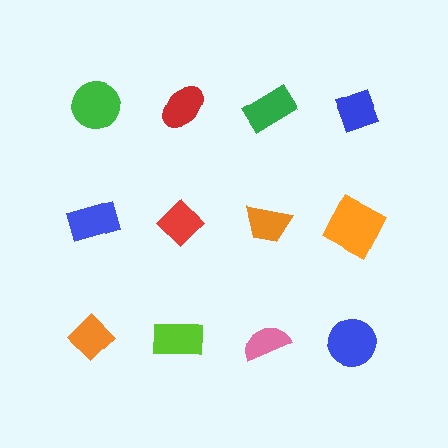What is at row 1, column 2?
A red ellipse.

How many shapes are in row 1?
4 shapes.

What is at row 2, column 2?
A red diamond.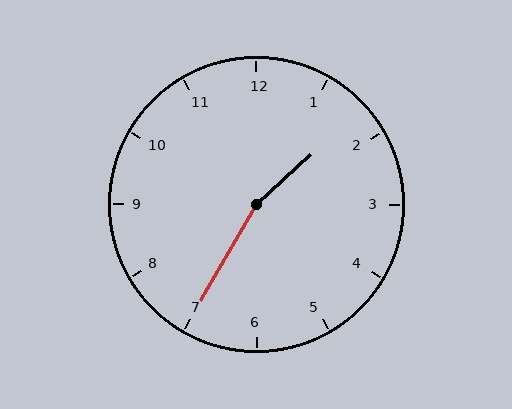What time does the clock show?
1:35.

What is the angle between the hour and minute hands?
Approximately 162 degrees.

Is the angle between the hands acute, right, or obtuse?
It is obtuse.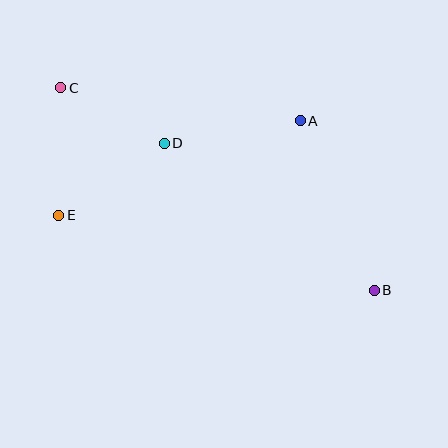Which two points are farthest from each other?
Points B and C are farthest from each other.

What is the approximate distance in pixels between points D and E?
The distance between D and E is approximately 128 pixels.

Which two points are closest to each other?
Points C and D are closest to each other.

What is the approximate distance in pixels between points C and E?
The distance between C and E is approximately 128 pixels.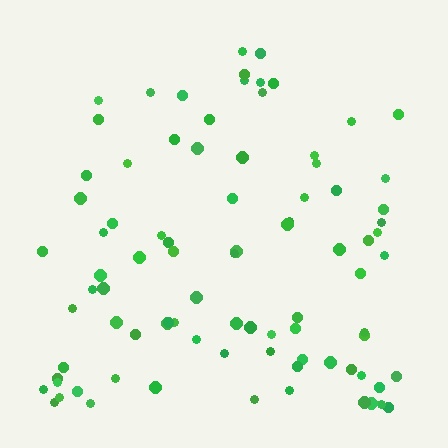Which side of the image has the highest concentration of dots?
The bottom.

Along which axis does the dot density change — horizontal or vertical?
Vertical.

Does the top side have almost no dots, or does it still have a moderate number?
Still a moderate number, just noticeably fewer than the bottom.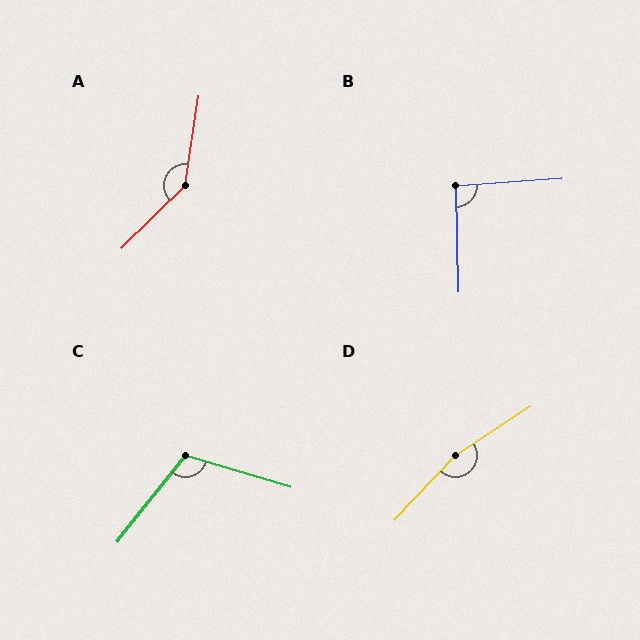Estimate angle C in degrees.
Approximately 112 degrees.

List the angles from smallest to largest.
B (93°), C (112°), A (144°), D (166°).